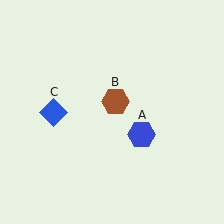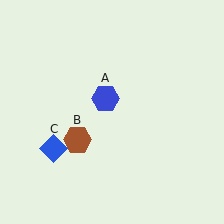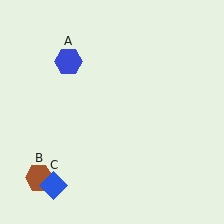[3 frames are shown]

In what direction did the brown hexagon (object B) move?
The brown hexagon (object B) moved down and to the left.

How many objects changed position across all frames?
3 objects changed position: blue hexagon (object A), brown hexagon (object B), blue diamond (object C).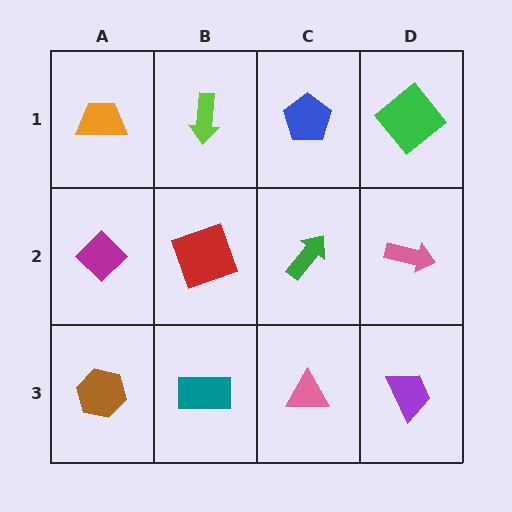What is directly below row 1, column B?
A red square.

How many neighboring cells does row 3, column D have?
2.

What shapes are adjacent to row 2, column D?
A green diamond (row 1, column D), a purple trapezoid (row 3, column D), a green arrow (row 2, column C).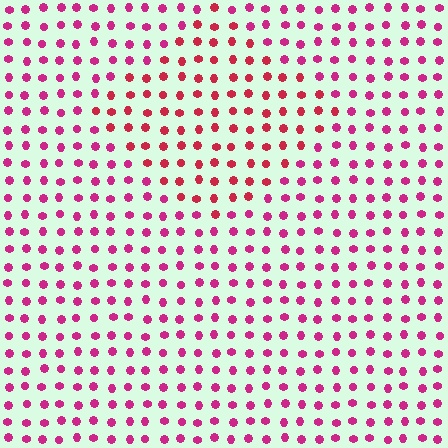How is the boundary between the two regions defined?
The boundary is defined purely by a slight shift in hue (about 25 degrees). Spacing, size, and orientation are identical on both sides.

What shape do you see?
I see a diamond.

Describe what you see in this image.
The image is filled with small magenta elements in a uniform arrangement. A diamond-shaped region is visible where the elements are tinted to a slightly different hue, forming a subtle color boundary.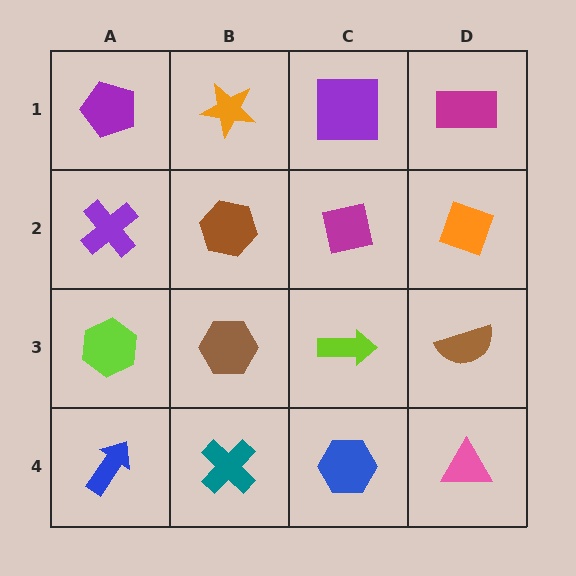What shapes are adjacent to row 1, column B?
A brown hexagon (row 2, column B), a purple pentagon (row 1, column A), a purple square (row 1, column C).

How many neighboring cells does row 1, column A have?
2.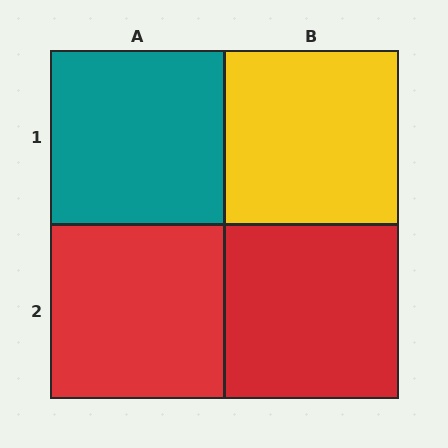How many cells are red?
2 cells are red.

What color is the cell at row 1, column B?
Yellow.